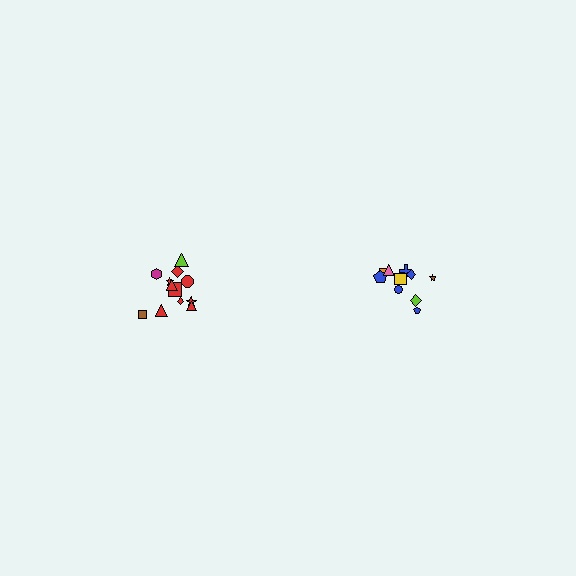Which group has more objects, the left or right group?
The left group.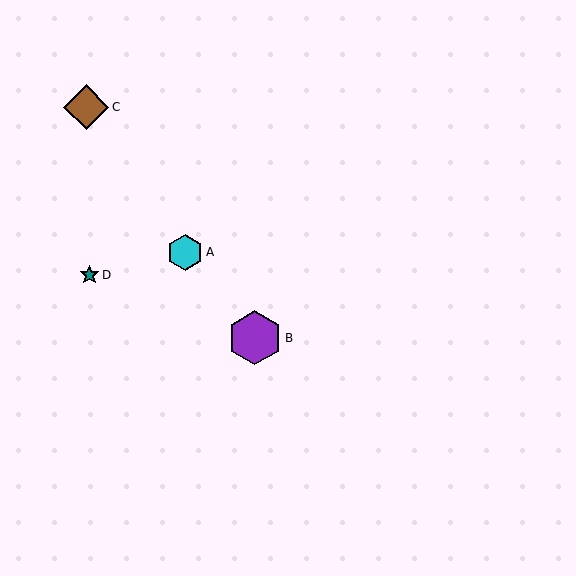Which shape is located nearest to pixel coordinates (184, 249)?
The cyan hexagon (labeled A) at (185, 252) is nearest to that location.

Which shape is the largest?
The purple hexagon (labeled B) is the largest.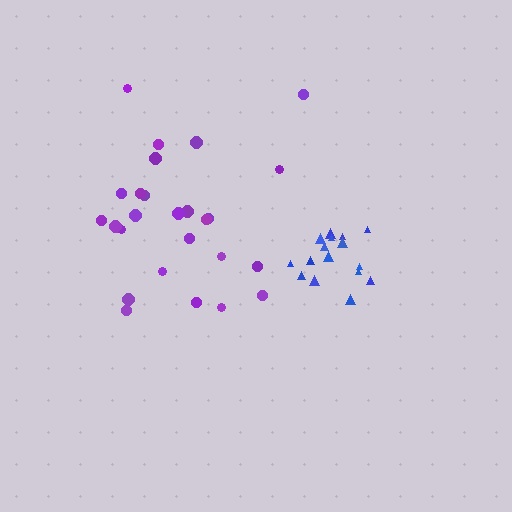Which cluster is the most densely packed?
Blue.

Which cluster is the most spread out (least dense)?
Purple.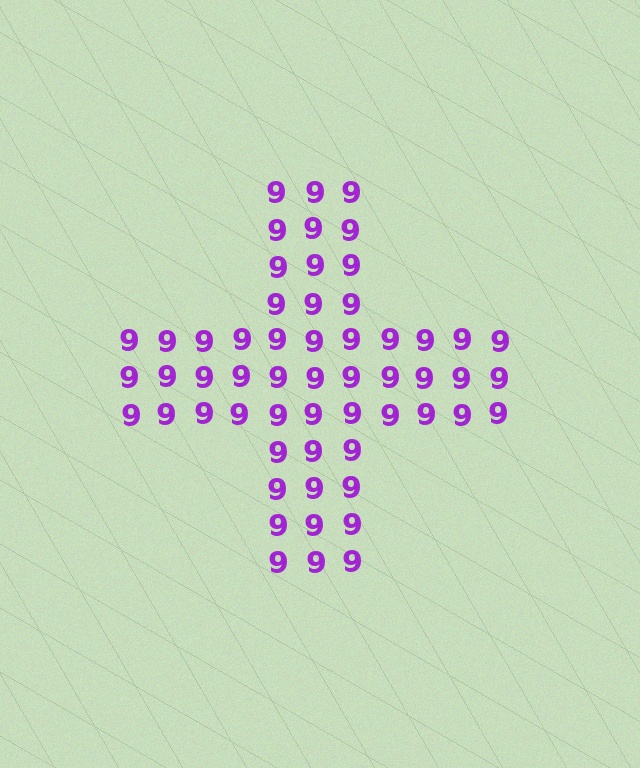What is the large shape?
The large shape is a cross.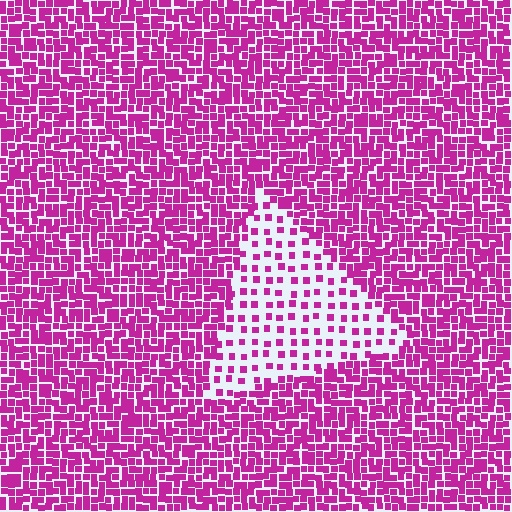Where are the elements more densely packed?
The elements are more densely packed outside the triangle boundary.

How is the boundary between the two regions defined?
The boundary is defined by a change in element density (approximately 2.8x ratio). All elements are the same color, size, and shape.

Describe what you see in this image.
The image contains small magenta elements arranged at two different densities. A triangle-shaped region is visible where the elements are less densely packed than the surrounding area.